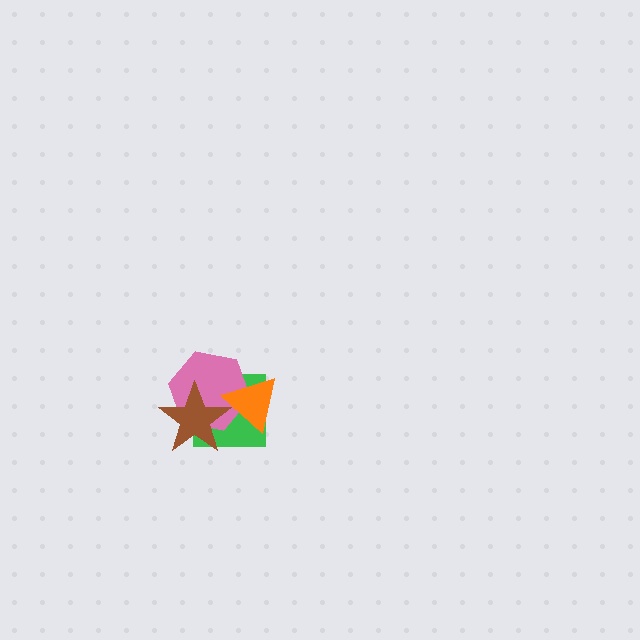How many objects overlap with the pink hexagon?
3 objects overlap with the pink hexagon.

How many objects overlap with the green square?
3 objects overlap with the green square.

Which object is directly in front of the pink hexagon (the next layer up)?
The brown star is directly in front of the pink hexagon.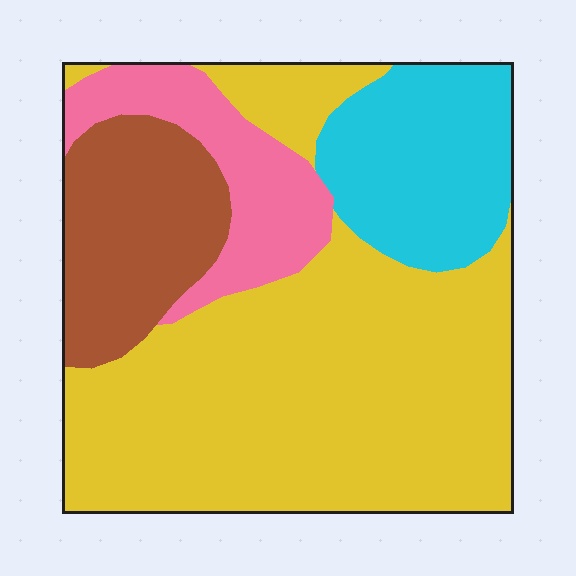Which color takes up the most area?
Yellow, at roughly 55%.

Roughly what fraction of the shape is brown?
Brown takes up about one sixth (1/6) of the shape.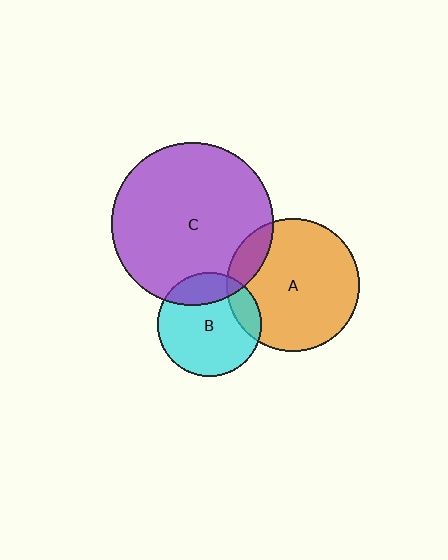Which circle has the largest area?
Circle C (purple).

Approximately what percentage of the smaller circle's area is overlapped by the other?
Approximately 15%.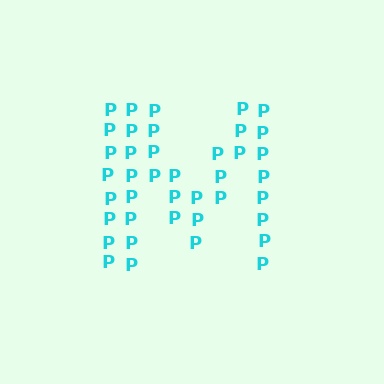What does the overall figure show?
The overall figure shows the letter M.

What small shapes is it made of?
It is made of small letter P's.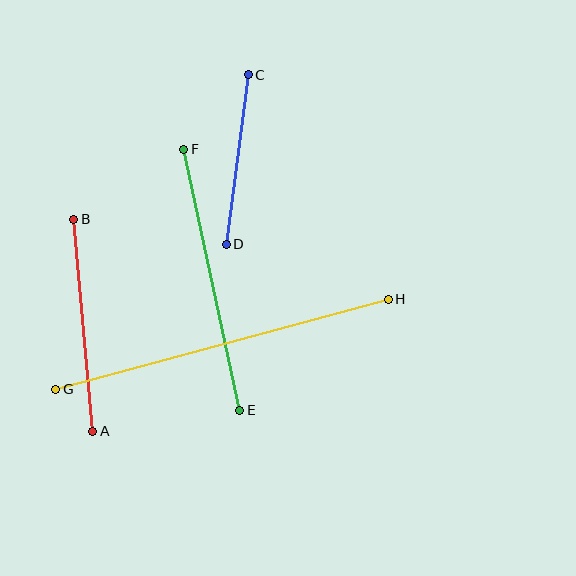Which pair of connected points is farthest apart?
Points G and H are farthest apart.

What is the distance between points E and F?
The distance is approximately 267 pixels.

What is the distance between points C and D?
The distance is approximately 171 pixels.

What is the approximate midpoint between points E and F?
The midpoint is at approximately (212, 280) pixels.